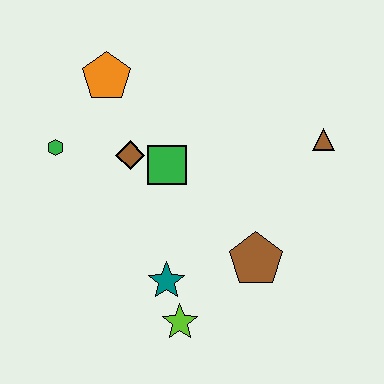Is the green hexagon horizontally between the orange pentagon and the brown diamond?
No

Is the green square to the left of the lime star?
Yes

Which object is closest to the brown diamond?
The green square is closest to the brown diamond.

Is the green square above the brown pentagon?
Yes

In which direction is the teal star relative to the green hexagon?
The teal star is below the green hexagon.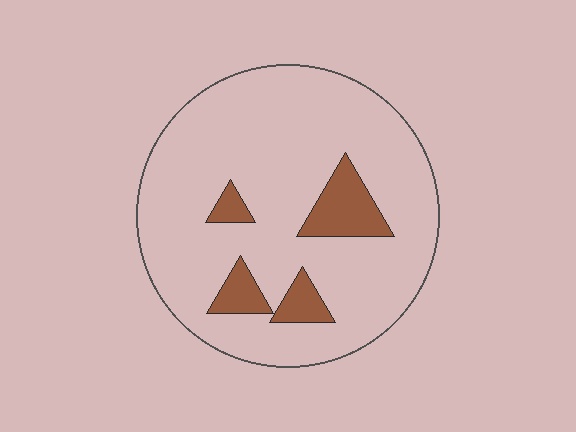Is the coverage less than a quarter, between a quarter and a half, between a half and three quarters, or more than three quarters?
Less than a quarter.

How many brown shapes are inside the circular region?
4.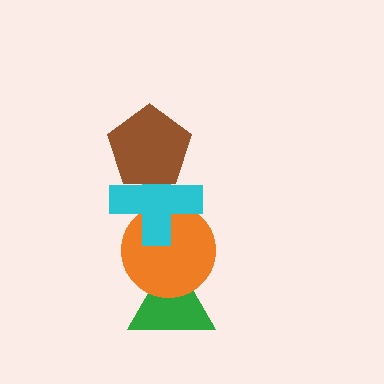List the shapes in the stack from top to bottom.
From top to bottom: the brown pentagon, the cyan cross, the orange circle, the green triangle.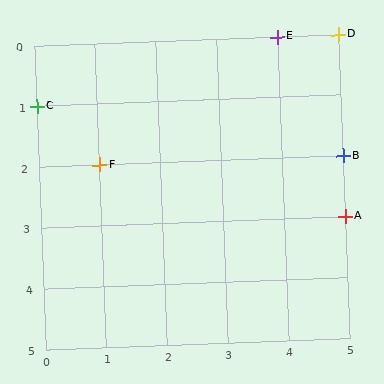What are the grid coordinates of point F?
Point F is at grid coordinates (1, 2).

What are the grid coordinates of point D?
Point D is at grid coordinates (5, 0).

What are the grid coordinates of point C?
Point C is at grid coordinates (0, 1).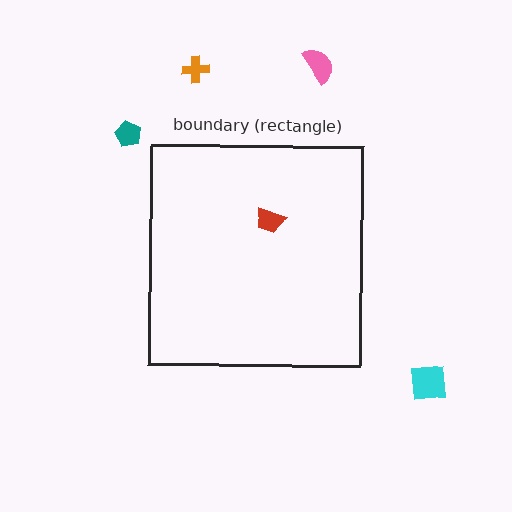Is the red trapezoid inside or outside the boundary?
Inside.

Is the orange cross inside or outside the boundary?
Outside.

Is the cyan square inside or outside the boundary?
Outside.